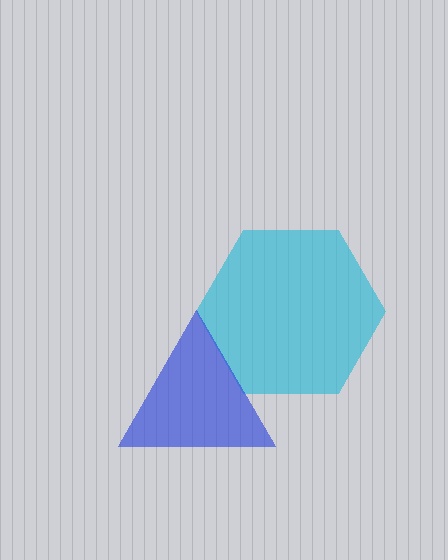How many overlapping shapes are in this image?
There are 2 overlapping shapes in the image.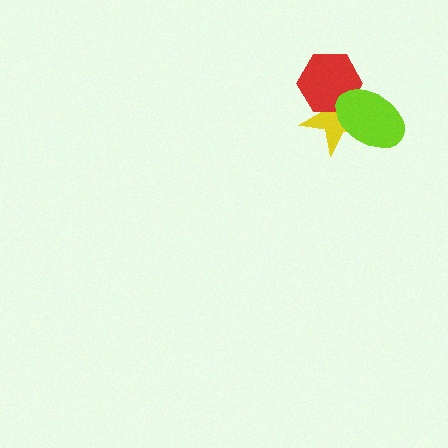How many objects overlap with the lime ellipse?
2 objects overlap with the lime ellipse.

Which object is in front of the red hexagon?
The lime ellipse is in front of the red hexagon.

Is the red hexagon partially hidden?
Yes, it is partially covered by another shape.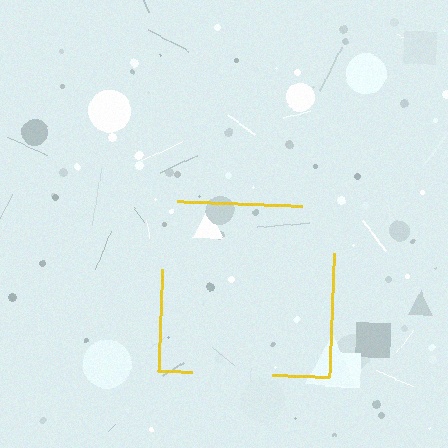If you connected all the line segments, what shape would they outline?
They would outline a square.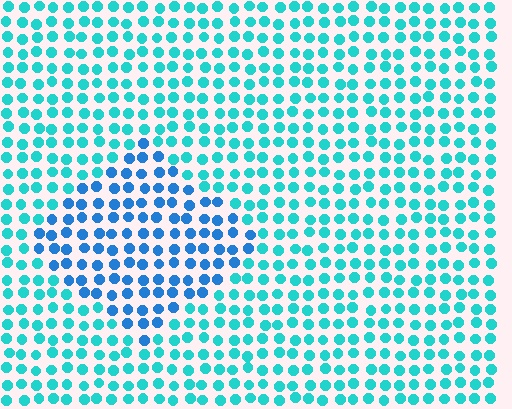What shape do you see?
I see a diamond.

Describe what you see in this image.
The image is filled with small cyan elements in a uniform arrangement. A diamond-shaped region is visible where the elements are tinted to a slightly different hue, forming a subtle color boundary.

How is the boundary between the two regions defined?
The boundary is defined purely by a slight shift in hue (about 32 degrees). Spacing, size, and orientation are identical on both sides.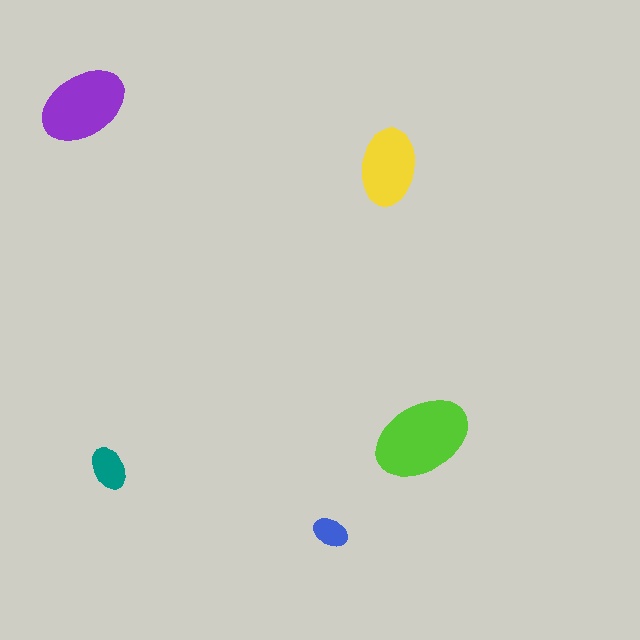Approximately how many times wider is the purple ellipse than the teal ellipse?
About 2 times wider.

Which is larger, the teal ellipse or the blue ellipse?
The teal one.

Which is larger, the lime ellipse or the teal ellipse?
The lime one.